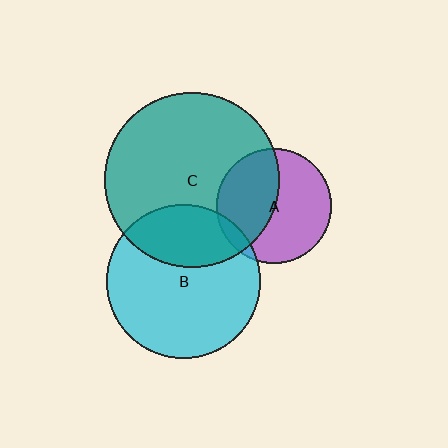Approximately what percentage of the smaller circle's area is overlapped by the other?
Approximately 5%.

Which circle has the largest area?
Circle C (teal).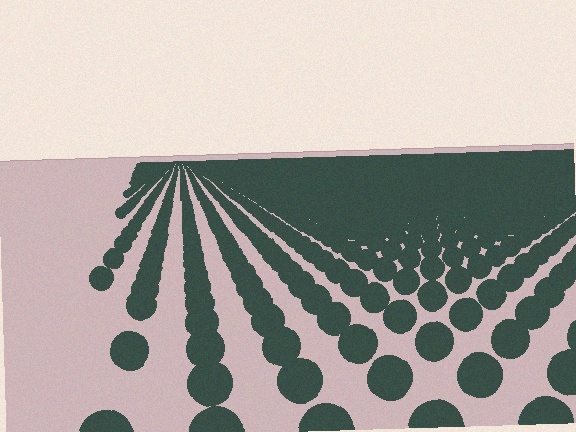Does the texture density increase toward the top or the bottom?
Density increases toward the top.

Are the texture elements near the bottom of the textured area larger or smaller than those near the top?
Larger. Near the bottom, elements are closer to the viewer and appear at a bigger on-screen size.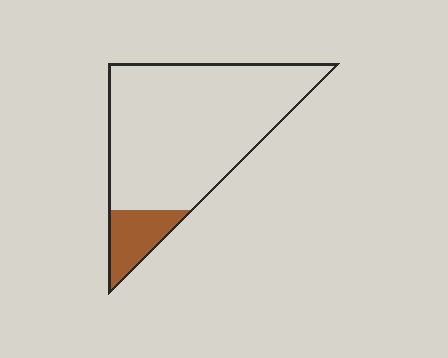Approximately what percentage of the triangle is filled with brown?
Approximately 15%.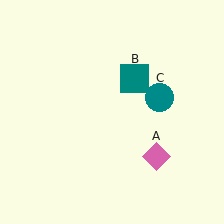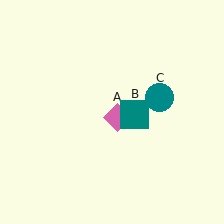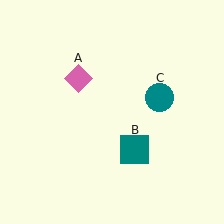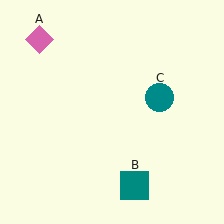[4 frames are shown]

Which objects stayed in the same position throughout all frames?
Teal circle (object C) remained stationary.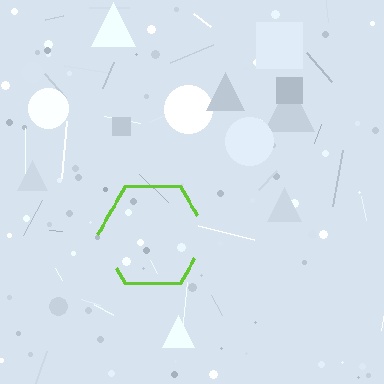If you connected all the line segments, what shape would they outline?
They would outline a hexagon.